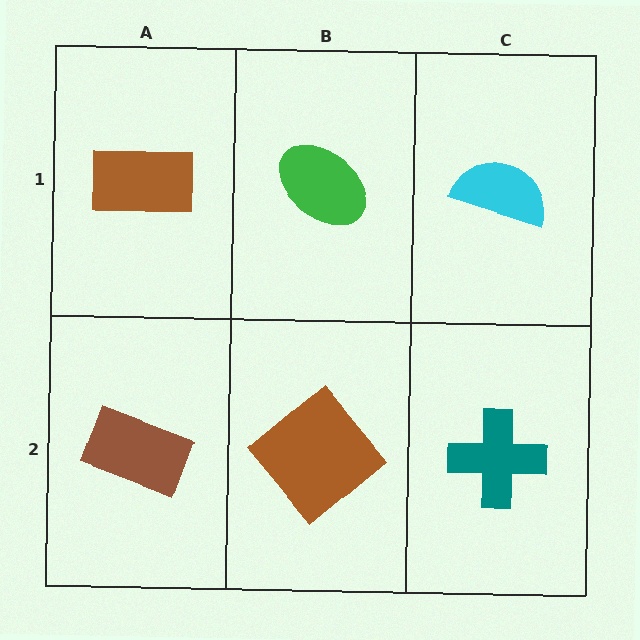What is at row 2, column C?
A teal cross.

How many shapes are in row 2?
3 shapes.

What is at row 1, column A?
A brown rectangle.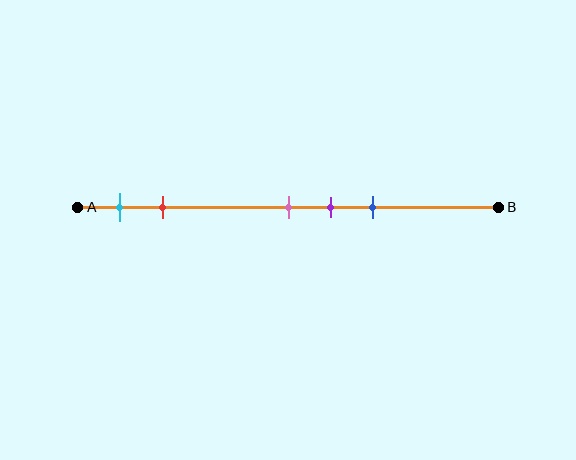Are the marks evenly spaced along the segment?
No, the marks are not evenly spaced.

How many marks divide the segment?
There are 5 marks dividing the segment.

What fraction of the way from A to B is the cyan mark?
The cyan mark is approximately 10% (0.1) of the way from A to B.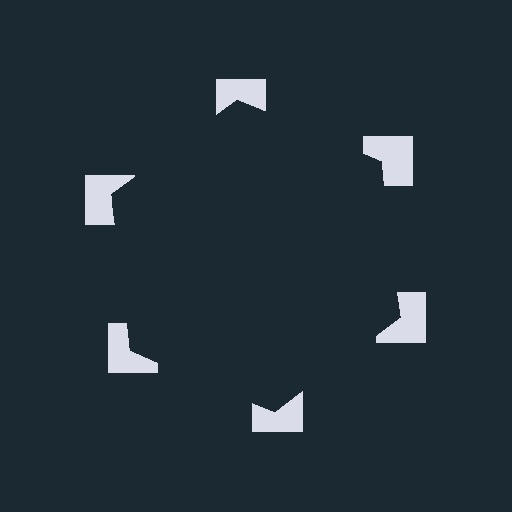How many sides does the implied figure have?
6 sides.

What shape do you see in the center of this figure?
An illusory hexagon — its edges are inferred from the aligned wedge cuts in the notched squares, not physically drawn.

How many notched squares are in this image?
There are 6 — one at each vertex of the illusory hexagon.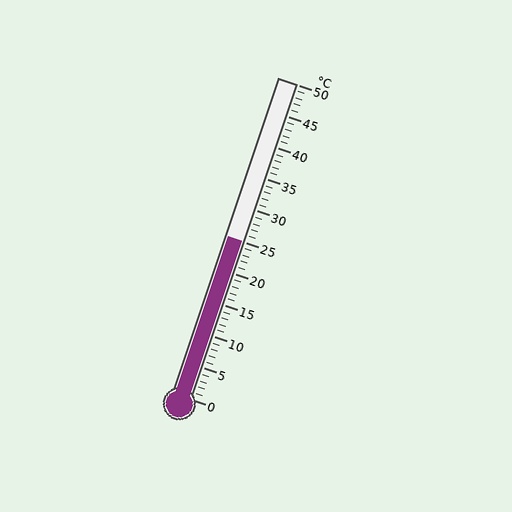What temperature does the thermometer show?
The thermometer shows approximately 25°C.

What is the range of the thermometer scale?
The thermometer scale ranges from 0°C to 50°C.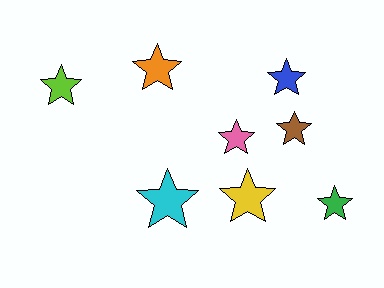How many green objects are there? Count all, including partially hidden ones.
There is 1 green object.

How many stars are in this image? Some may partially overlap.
There are 8 stars.